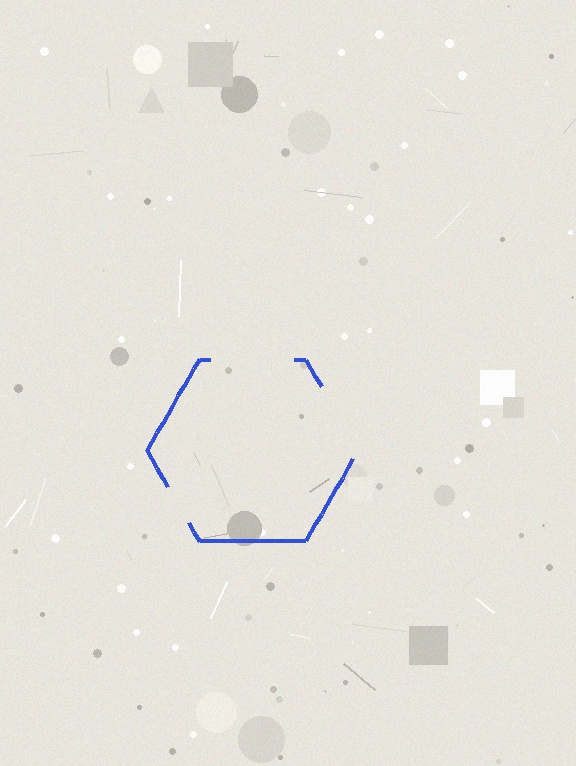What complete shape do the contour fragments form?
The contour fragments form a hexagon.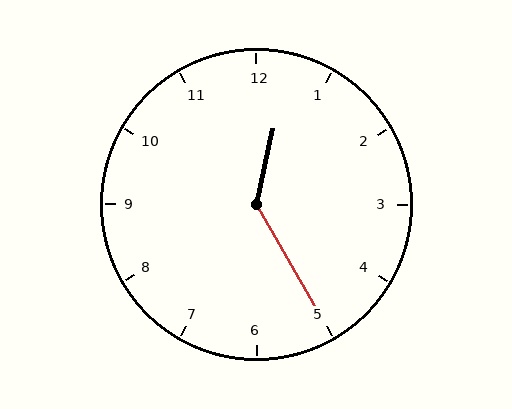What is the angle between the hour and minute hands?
Approximately 138 degrees.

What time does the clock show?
12:25.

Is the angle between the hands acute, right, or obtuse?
It is obtuse.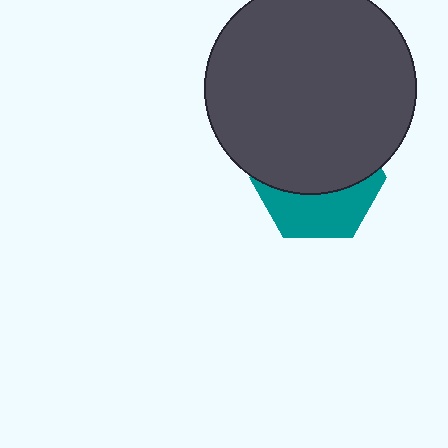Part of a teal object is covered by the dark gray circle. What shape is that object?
It is a hexagon.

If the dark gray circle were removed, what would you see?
You would see the complete teal hexagon.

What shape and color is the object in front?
The object in front is a dark gray circle.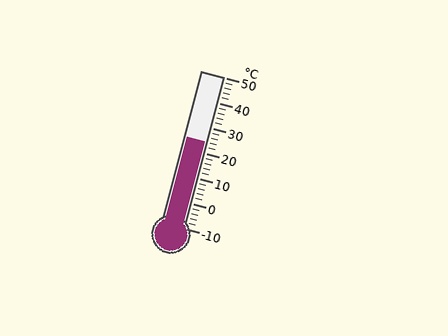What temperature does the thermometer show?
The thermometer shows approximately 24°C.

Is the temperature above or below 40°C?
The temperature is below 40°C.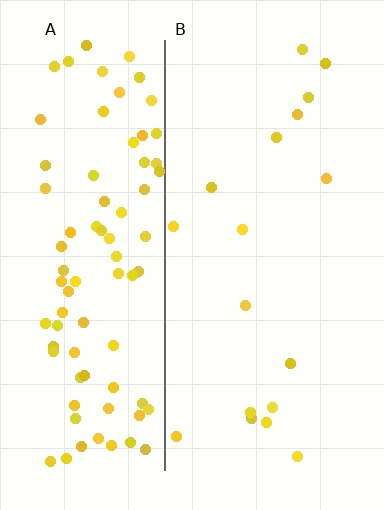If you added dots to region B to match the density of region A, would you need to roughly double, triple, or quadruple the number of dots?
Approximately quadruple.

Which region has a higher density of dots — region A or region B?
A (the left).